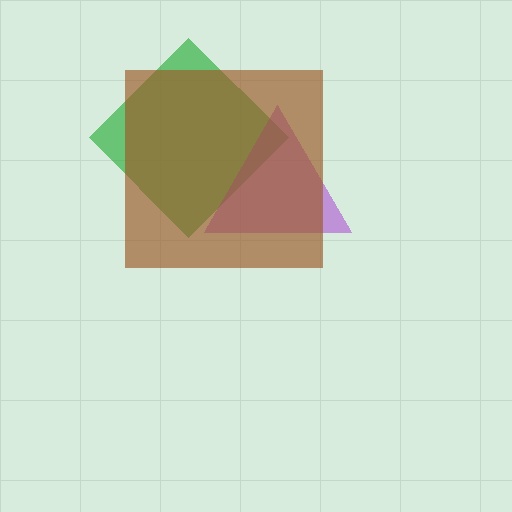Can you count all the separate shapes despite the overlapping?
Yes, there are 3 separate shapes.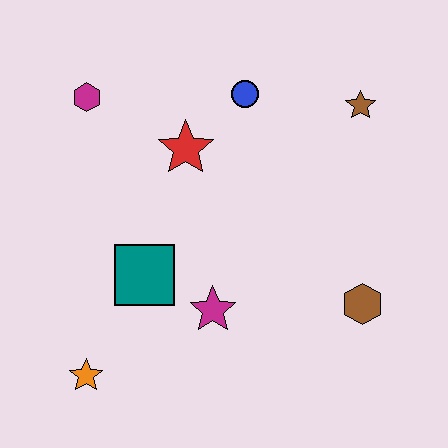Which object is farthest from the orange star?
The brown star is farthest from the orange star.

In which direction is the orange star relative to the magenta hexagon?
The orange star is below the magenta hexagon.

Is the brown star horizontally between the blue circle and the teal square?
No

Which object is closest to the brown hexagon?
The magenta star is closest to the brown hexagon.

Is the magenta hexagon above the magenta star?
Yes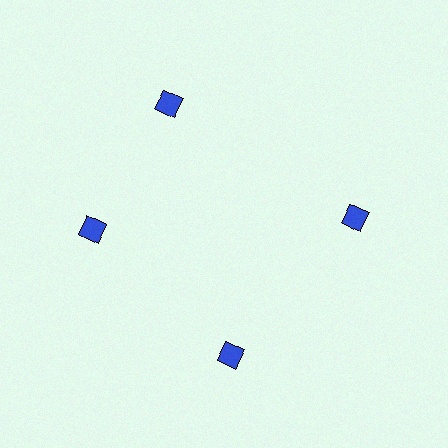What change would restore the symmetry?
The symmetry would be restored by rotating it back into even spacing with its neighbors so that all 4 squares sit at equal angles and equal distance from the center.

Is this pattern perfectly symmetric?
No. The 4 blue squares are arranged in a ring, but one element near the 12 o'clock position is rotated out of alignment along the ring, breaking the 4-fold rotational symmetry.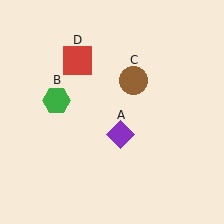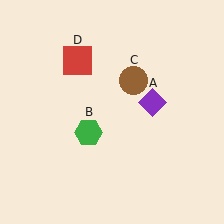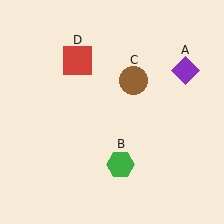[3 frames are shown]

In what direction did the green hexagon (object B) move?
The green hexagon (object B) moved down and to the right.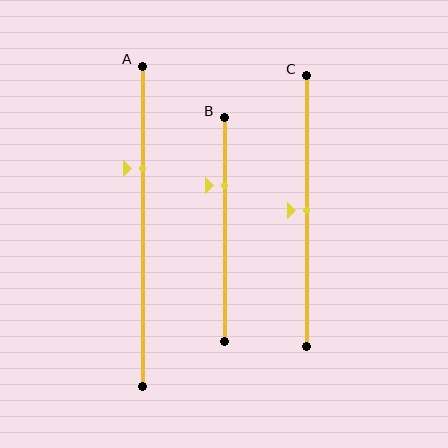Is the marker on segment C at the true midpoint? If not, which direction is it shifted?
Yes, the marker on segment C is at the true midpoint.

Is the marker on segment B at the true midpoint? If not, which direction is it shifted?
No, the marker on segment B is shifted upward by about 20% of the segment length.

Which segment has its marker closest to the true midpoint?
Segment C has its marker closest to the true midpoint.